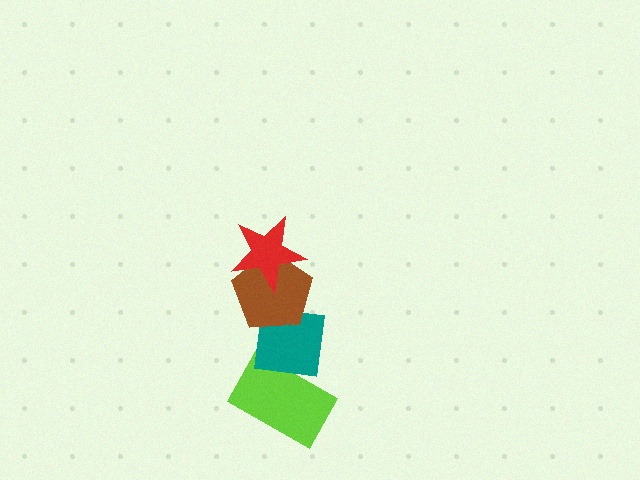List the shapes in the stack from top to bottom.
From top to bottom: the red star, the brown pentagon, the teal square, the lime rectangle.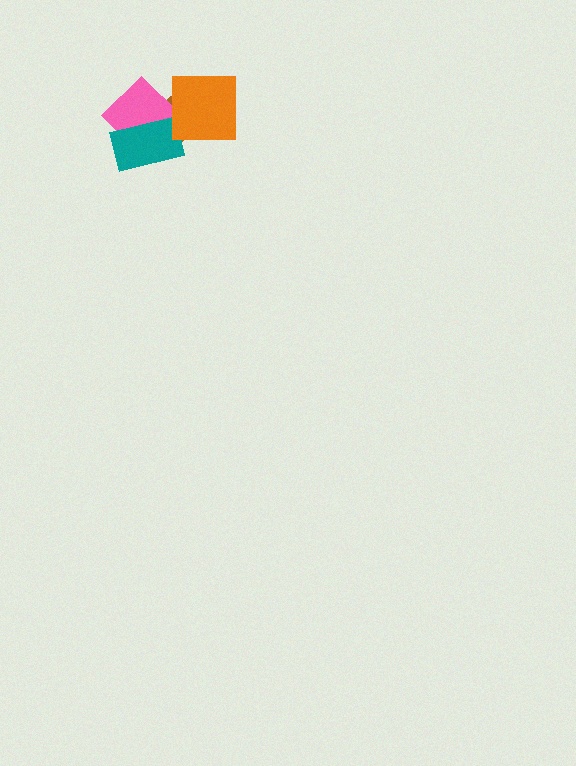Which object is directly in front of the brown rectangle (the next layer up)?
The pink diamond is directly in front of the brown rectangle.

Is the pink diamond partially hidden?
Yes, it is partially covered by another shape.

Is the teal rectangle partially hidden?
No, no other shape covers it.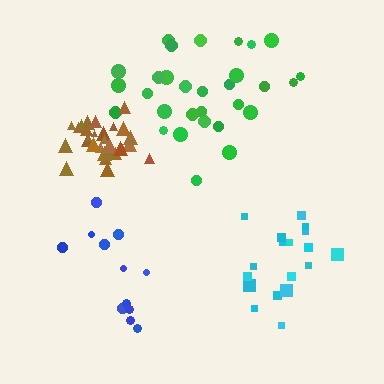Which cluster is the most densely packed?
Brown.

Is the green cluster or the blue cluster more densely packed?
Green.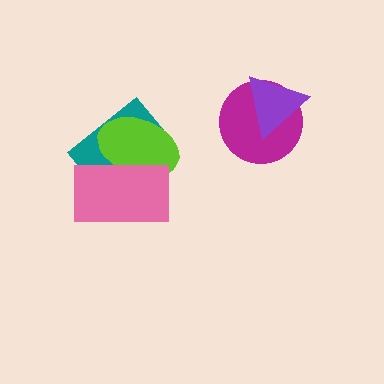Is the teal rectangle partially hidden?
Yes, it is partially covered by another shape.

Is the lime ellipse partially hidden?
Yes, it is partially covered by another shape.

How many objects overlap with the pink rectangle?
2 objects overlap with the pink rectangle.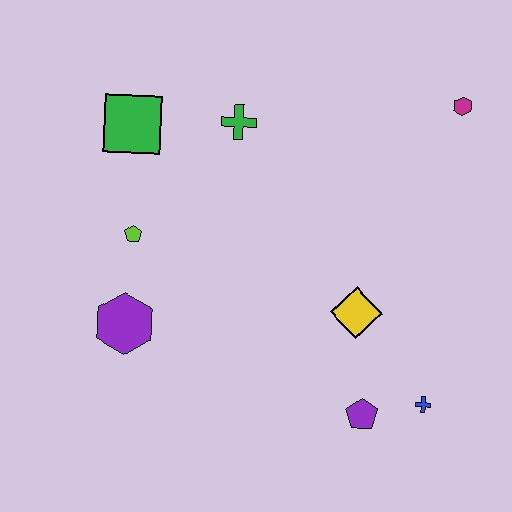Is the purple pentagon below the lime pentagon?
Yes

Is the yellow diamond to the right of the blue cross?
No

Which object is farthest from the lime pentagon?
The magenta hexagon is farthest from the lime pentagon.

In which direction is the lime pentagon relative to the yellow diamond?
The lime pentagon is to the left of the yellow diamond.